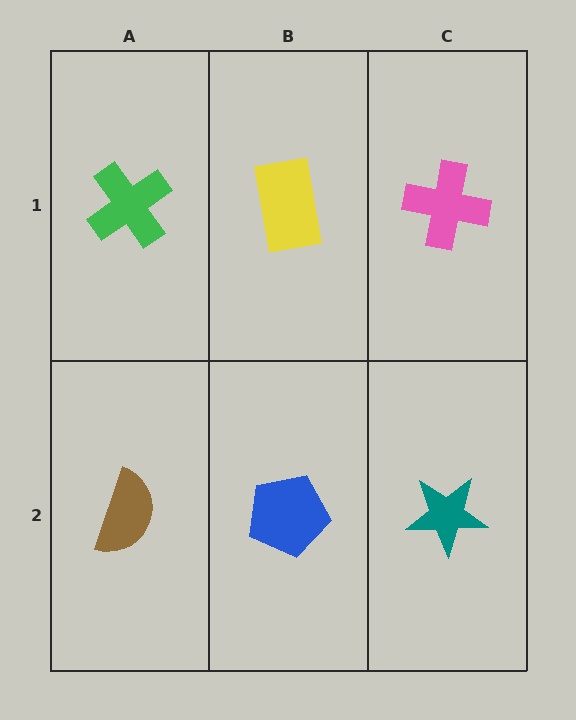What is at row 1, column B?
A yellow rectangle.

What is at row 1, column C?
A pink cross.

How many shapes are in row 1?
3 shapes.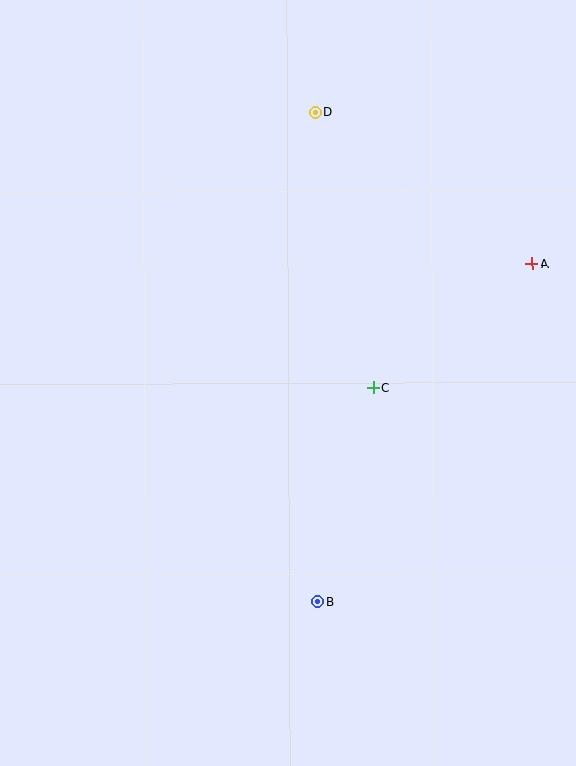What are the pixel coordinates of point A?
Point A is at (532, 264).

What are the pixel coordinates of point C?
Point C is at (373, 388).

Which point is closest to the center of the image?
Point C at (373, 388) is closest to the center.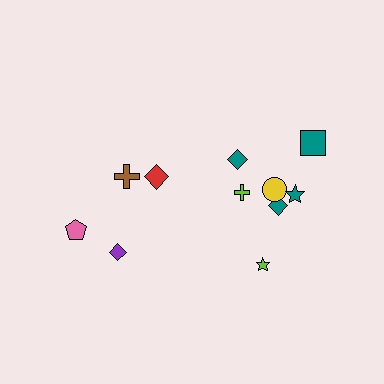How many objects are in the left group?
There are 4 objects.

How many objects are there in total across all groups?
There are 11 objects.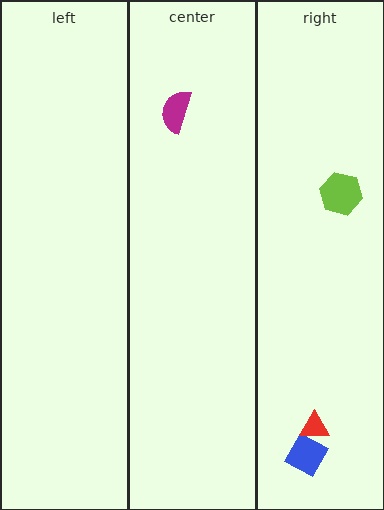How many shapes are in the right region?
3.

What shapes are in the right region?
The blue square, the red triangle, the lime hexagon.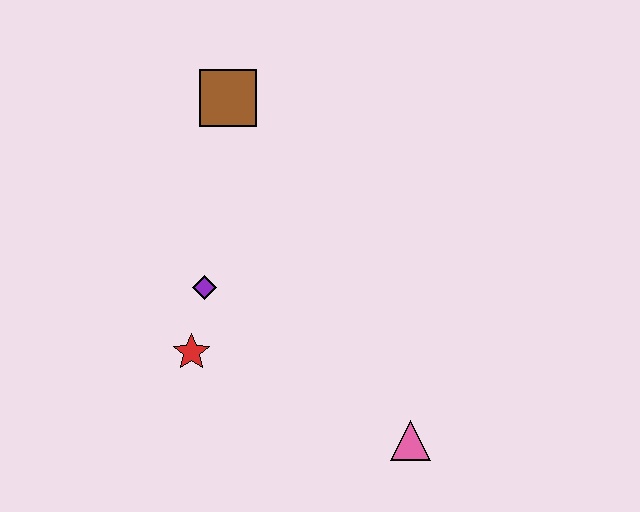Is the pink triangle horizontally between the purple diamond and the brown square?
No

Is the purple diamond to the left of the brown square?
Yes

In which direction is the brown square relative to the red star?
The brown square is above the red star.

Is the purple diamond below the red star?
No